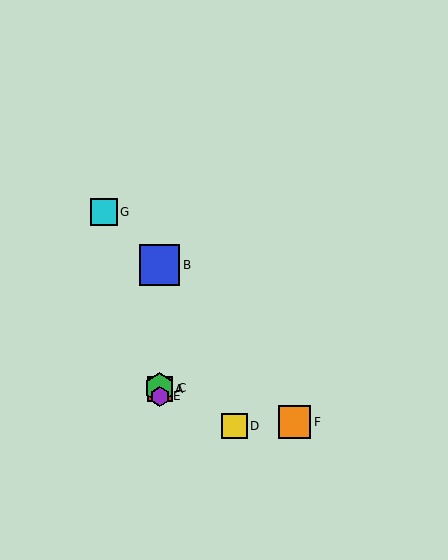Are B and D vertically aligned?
No, B is at x≈160 and D is at x≈234.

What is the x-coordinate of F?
Object F is at x≈295.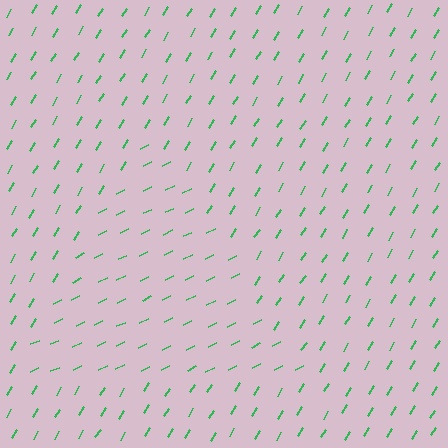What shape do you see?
I see a triangle.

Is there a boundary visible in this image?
Yes, there is a texture boundary formed by a change in line orientation.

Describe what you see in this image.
The image is filled with small green line segments. A triangle region in the image has lines oriented differently from the surrounding lines, creating a visible texture boundary.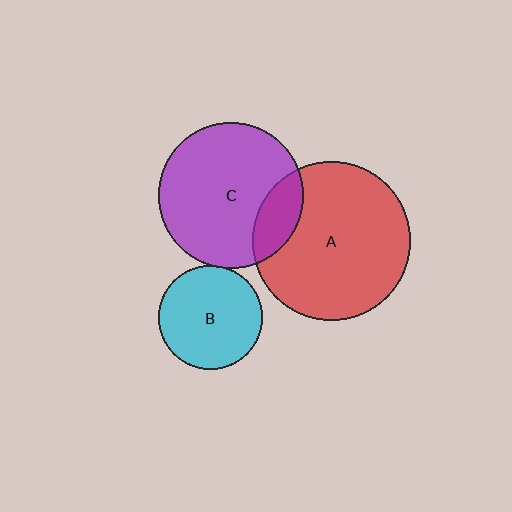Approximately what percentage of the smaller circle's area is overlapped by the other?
Approximately 20%.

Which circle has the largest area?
Circle A (red).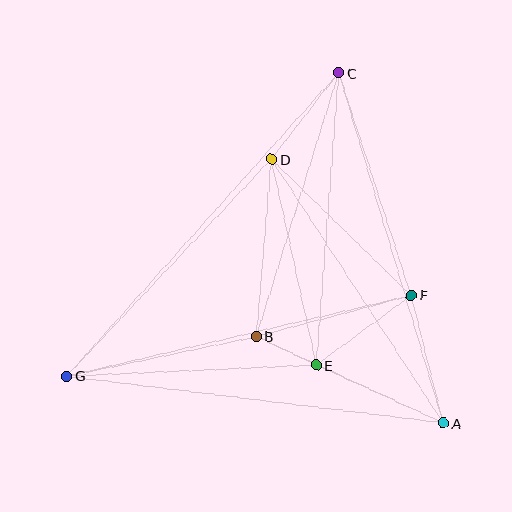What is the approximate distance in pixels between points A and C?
The distance between A and C is approximately 366 pixels.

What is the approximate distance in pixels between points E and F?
The distance between E and F is approximately 118 pixels.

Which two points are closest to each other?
Points B and E are closest to each other.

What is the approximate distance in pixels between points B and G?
The distance between B and G is approximately 193 pixels.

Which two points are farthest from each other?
Points C and G are farthest from each other.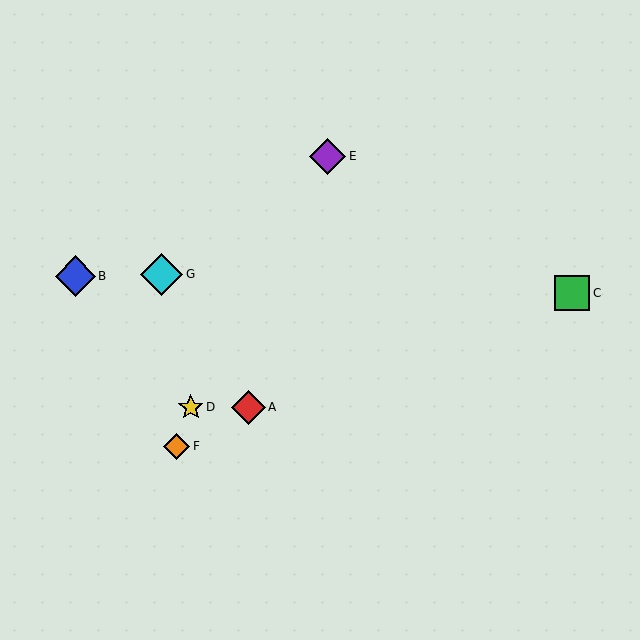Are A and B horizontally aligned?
No, A is at y≈407 and B is at y≈276.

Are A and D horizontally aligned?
Yes, both are at y≈407.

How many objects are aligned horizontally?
2 objects (A, D) are aligned horizontally.